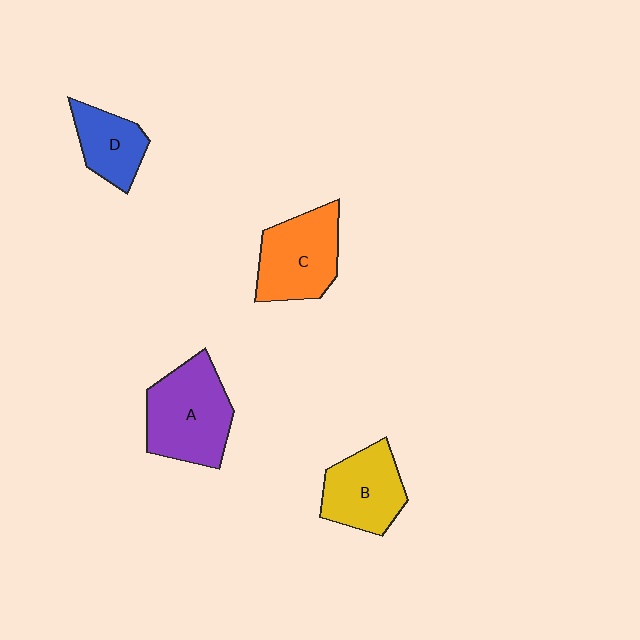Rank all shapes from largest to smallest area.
From largest to smallest: A (purple), C (orange), B (yellow), D (blue).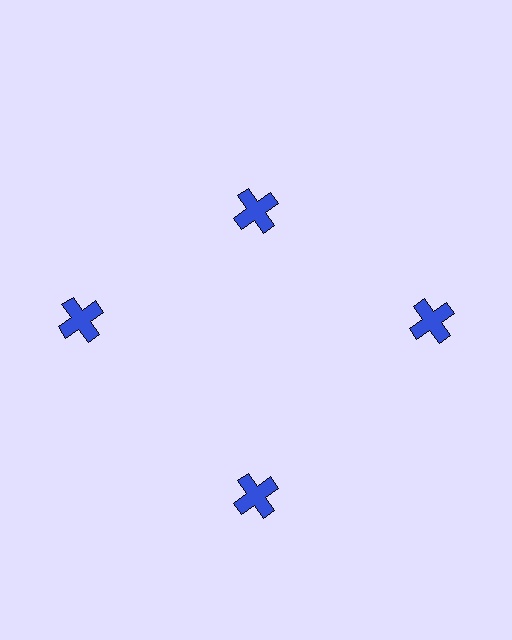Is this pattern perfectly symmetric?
No. The 4 blue crosses are arranged in a ring, but one element near the 12 o'clock position is pulled inward toward the center, breaking the 4-fold rotational symmetry.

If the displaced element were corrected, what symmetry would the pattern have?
It would have 4-fold rotational symmetry — the pattern would map onto itself every 90 degrees.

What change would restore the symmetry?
The symmetry would be restored by moving it outward, back onto the ring so that all 4 crosses sit at equal angles and equal distance from the center.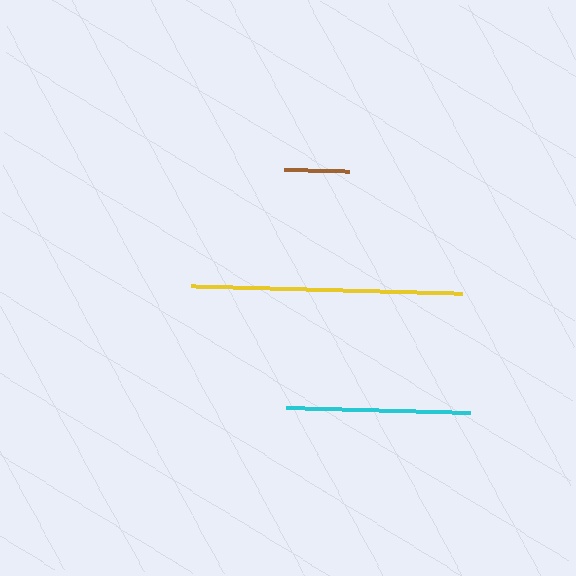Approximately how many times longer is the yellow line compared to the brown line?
The yellow line is approximately 4.1 times the length of the brown line.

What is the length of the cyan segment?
The cyan segment is approximately 183 pixels long.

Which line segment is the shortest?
The brown line is the shortest at approximately 65 pixels.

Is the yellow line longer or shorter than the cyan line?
The yellow line is longer than the cyan line.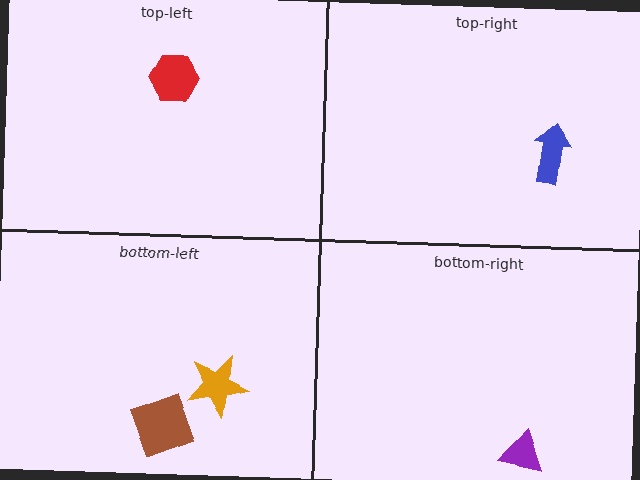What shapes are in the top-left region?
The red hexagon.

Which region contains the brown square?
The bottom-left region.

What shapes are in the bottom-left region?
The brown square, the orange star.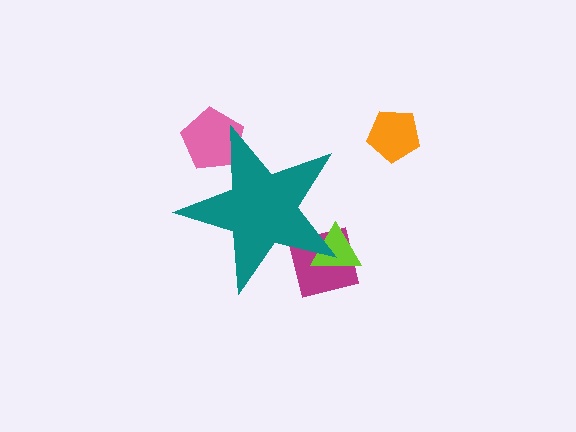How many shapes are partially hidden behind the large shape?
3 shapes are partially hidden.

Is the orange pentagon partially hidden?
No, the orange pentagon is fully visible.